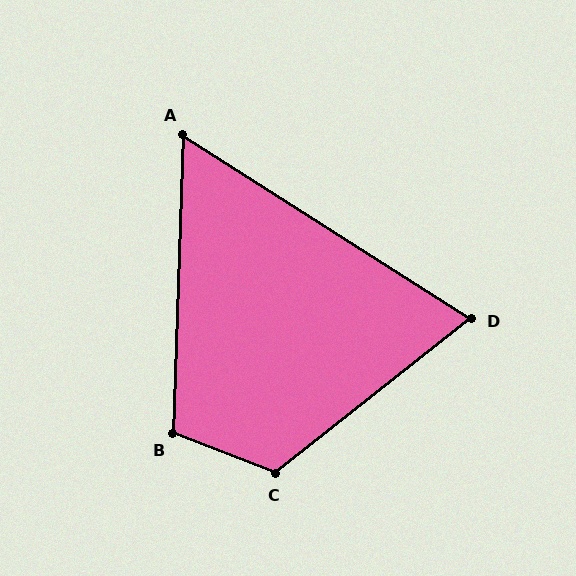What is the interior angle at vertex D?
Approximately 71 degrees (acute).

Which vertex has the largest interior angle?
C, at approximately 121 degrees.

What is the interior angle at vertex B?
Approximately 109 degrees (obtuse).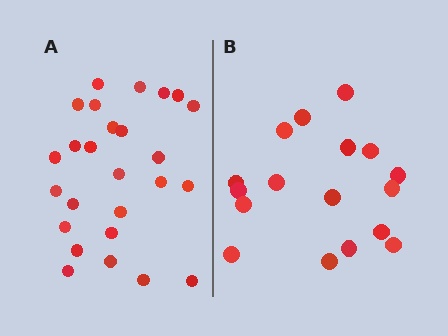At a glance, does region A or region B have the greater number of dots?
Region A (the left region) has more dots.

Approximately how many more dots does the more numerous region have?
Region A has roughly 8 or so more dots than region B.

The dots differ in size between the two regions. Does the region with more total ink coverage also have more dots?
No. Region B has more total ink coverage because its dots are larger, but region A actually contains more individual dots. Total area can be misleading — the number of items is what matters here.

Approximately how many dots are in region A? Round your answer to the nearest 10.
About 30 dots. (The exact count is 26, which rounds to 30.)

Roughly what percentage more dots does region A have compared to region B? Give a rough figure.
About 55% more.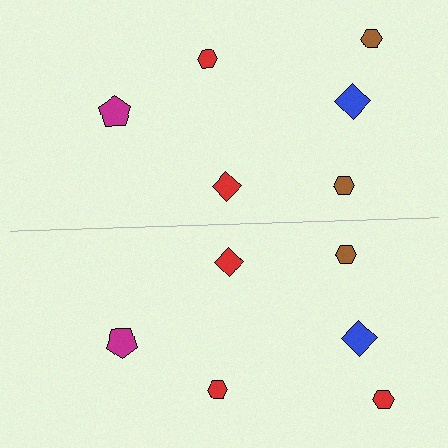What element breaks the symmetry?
The red hexagon on the bottom side breaks the symmetry — its mirror counterpart is brown.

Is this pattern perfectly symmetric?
No, the pattern is not perfectly symmetric. The red hexagon on the bottom side breaks the symmetry — its mirror counterpart is brown.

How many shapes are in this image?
There are 12 shapes in this image.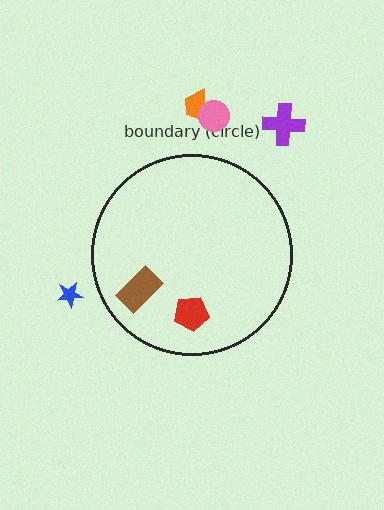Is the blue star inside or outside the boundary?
Outside.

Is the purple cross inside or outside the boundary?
Outside.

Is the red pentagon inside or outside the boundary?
Inside.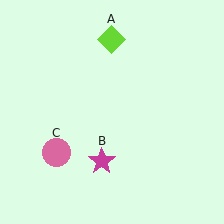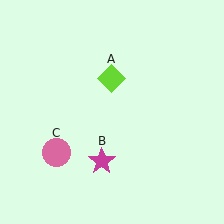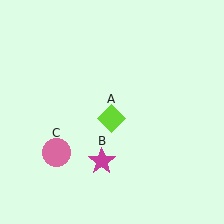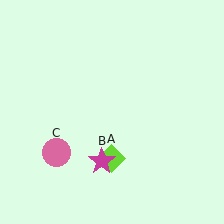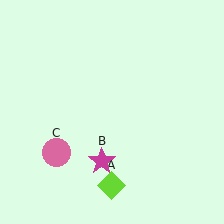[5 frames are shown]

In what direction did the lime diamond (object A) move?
The lime diamond (object A) moved down.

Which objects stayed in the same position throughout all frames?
Magenta star (object B) and pink circle (object C) remained stationary.